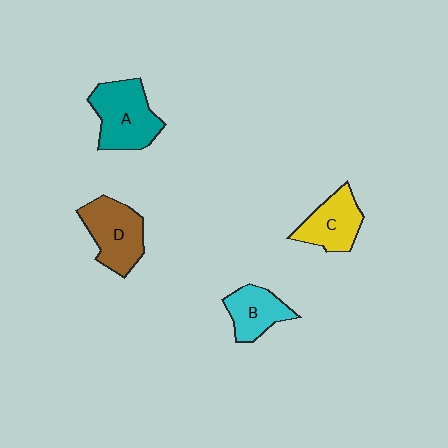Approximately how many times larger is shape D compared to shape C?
Approximately 1.2 times.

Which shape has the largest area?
Shape A (teal).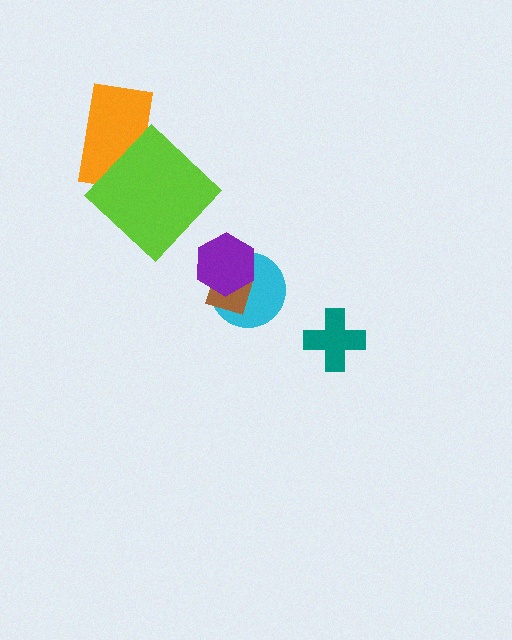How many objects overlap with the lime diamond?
1 object overlaps with the lime diamond.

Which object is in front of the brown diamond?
The purple hexagon is in front of the brown diamond.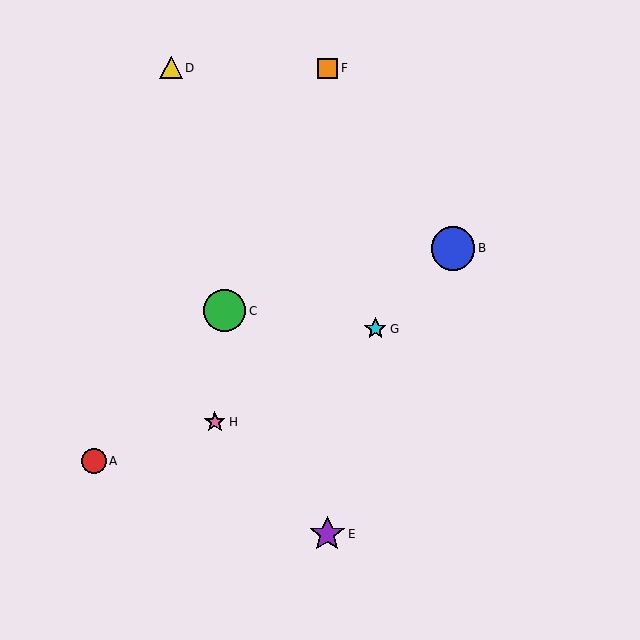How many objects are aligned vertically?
2 objects (E, F) are aligned vertically.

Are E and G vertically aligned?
No, E is at x≈327 and G is at x≈375.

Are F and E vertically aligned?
Yes, both are at x≈327.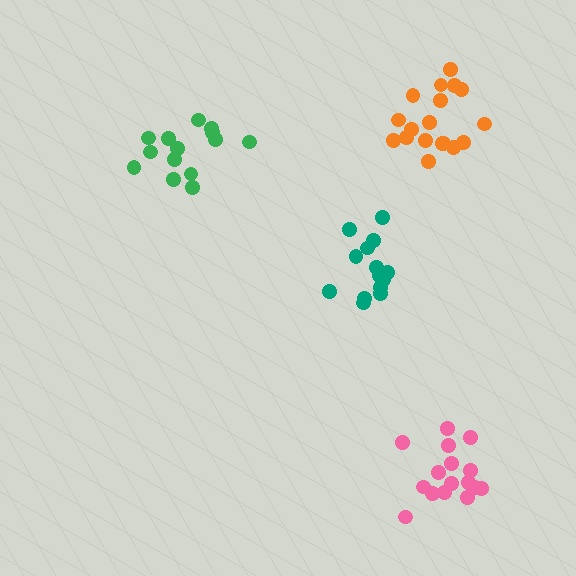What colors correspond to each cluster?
The clusters are colored: green, teal, orange, pink.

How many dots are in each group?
Group 1: 14 dots, Group 2: 14 dots, Group 3: 18 dots, Group 4: 16 dots (62 total).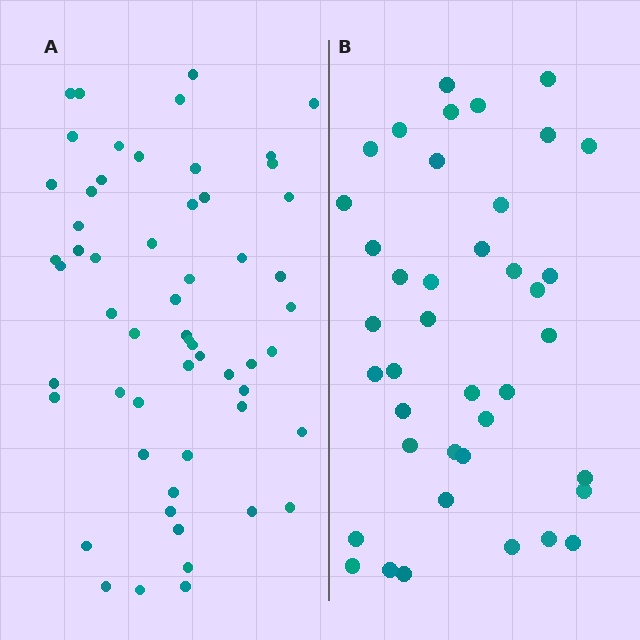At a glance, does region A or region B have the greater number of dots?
Region A (the left region) has more dots.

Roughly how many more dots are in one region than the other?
Region A has approximately 15 more dots than region B.